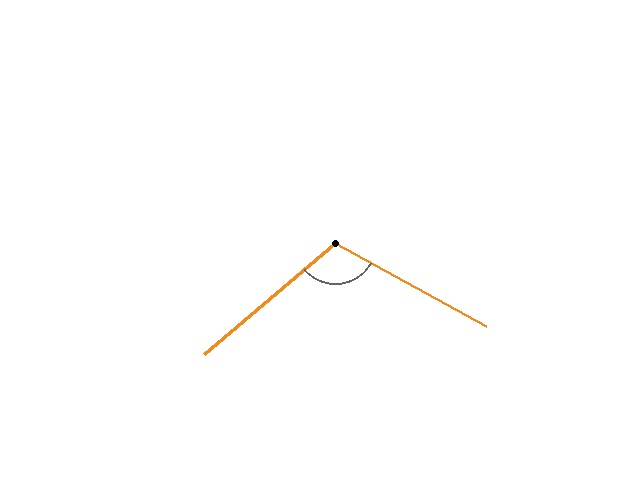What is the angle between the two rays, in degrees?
Approximately 111 degrees.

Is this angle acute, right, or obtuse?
It is obtuse.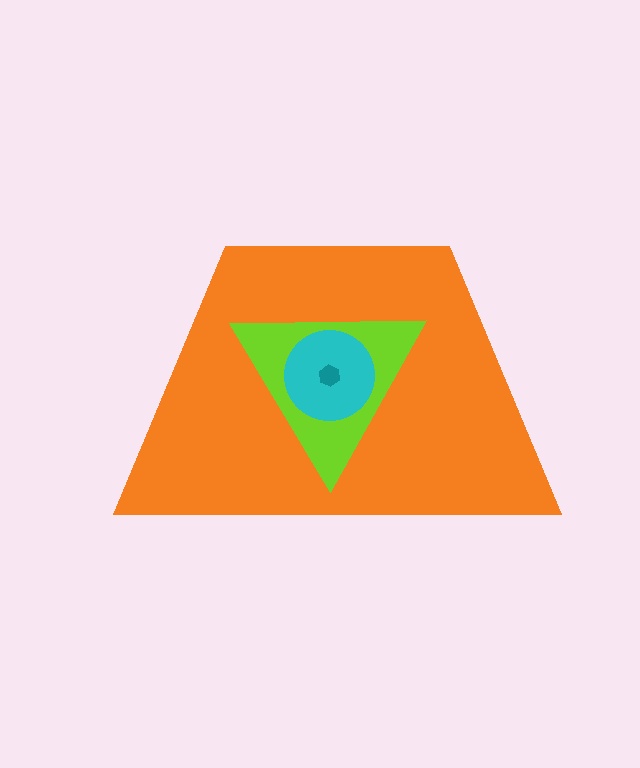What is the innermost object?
The teal hexagon.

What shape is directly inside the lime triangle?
The cyan circle.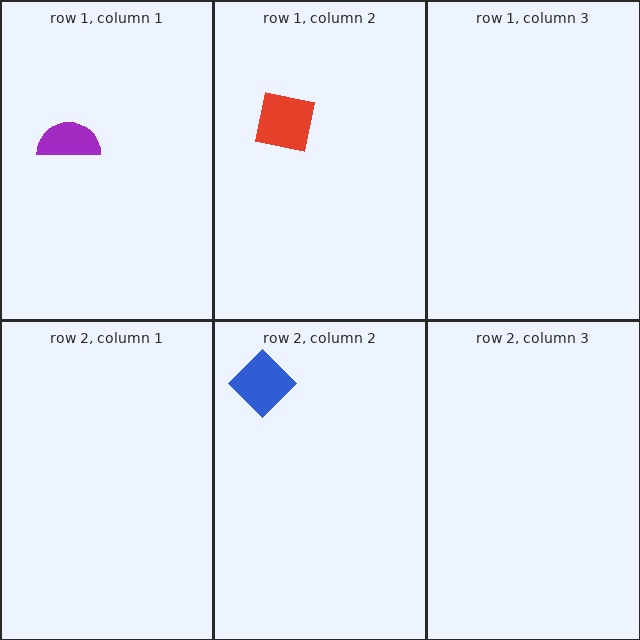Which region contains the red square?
The row 1, column 2 region.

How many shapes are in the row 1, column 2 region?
1.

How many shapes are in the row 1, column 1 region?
1.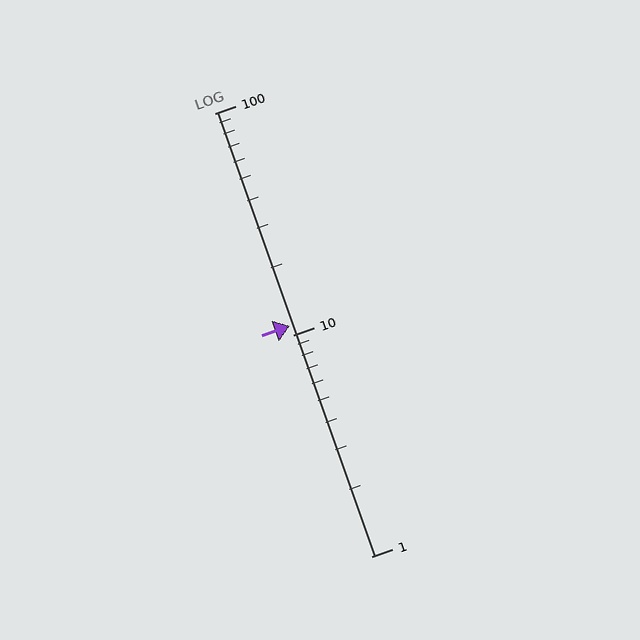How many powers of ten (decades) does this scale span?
The scale spans 2 decades, from 1 to 100.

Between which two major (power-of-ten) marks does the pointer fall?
The pointer is between 10 and 100.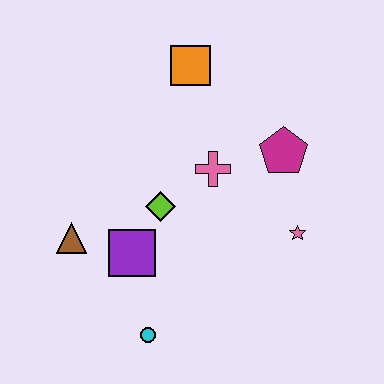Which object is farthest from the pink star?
The brown triangle is farthest from the pink star.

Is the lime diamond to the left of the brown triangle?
No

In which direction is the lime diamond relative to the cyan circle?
The lime diamond is above the cyan circle.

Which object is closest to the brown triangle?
The purple square is closest to the brown triangle.